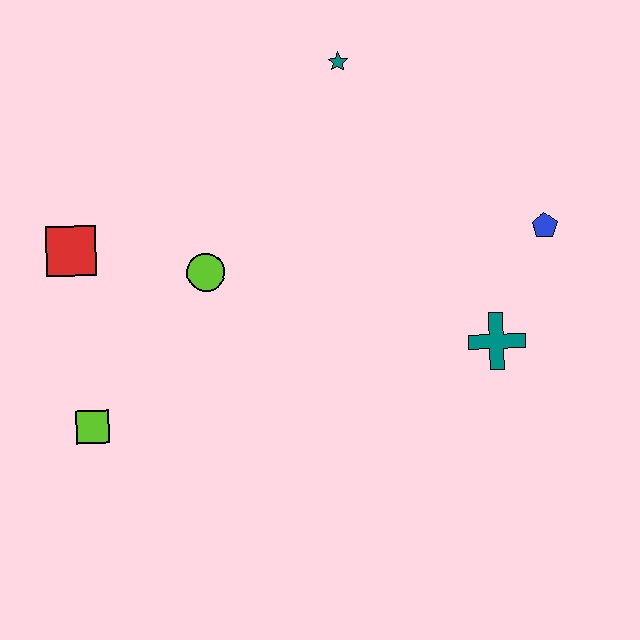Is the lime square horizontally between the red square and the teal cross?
Yes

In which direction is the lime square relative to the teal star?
The lime square is below the teal star.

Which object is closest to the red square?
The lime circle is closest to the red square.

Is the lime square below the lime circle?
Yes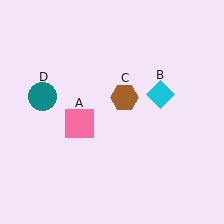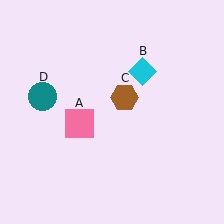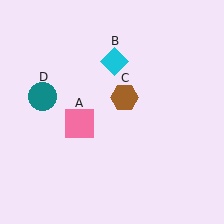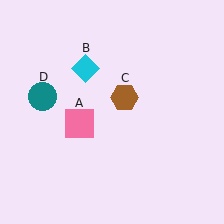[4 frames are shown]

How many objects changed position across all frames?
1 object changed position: cyan diamond (object B).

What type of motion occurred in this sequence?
The cyan diamond (object B) rotated counterclockwise around the center of the scene.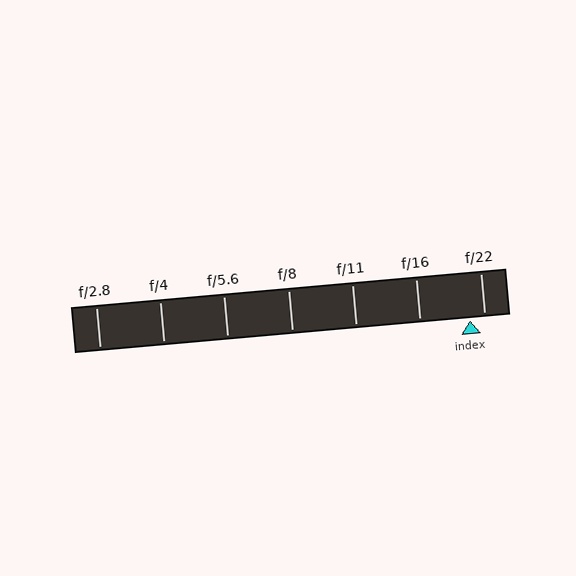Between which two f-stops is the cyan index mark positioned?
The index mark is between f/16 and f/22.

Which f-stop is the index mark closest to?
The index mark is closest to f/22.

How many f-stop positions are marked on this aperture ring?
There are 7 f-stop positions marked.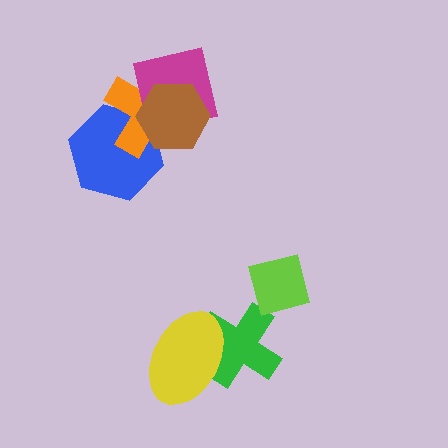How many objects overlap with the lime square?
0 objects overlap with the lime square.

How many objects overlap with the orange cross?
3 objects overlap with the orange cross.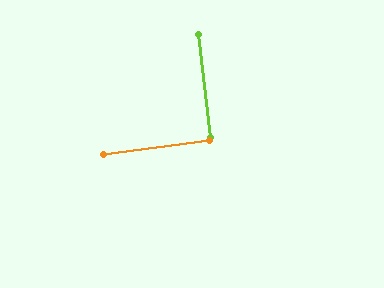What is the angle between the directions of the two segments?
Approximately 89 degrees.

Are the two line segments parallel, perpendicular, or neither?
Perpendicular — they meet at approximately 89°.